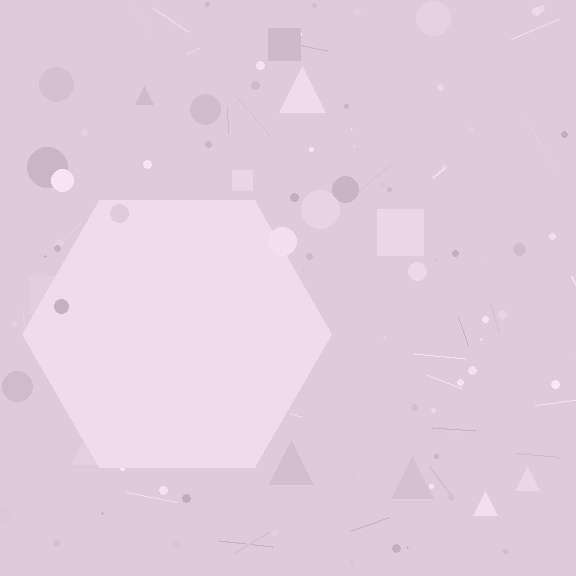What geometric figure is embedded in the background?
A hexagon is embedded in the background.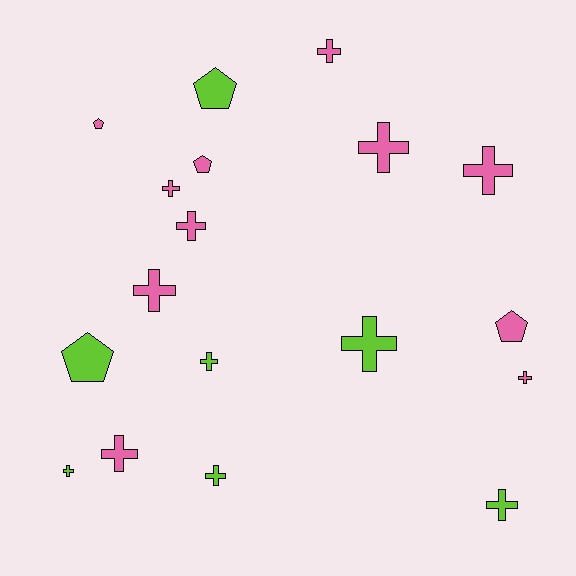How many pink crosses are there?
There are 8 pink crosses.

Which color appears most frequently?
Pink, with 11 objects.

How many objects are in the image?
There are 18 objects.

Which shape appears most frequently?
Cross, with 13 objects.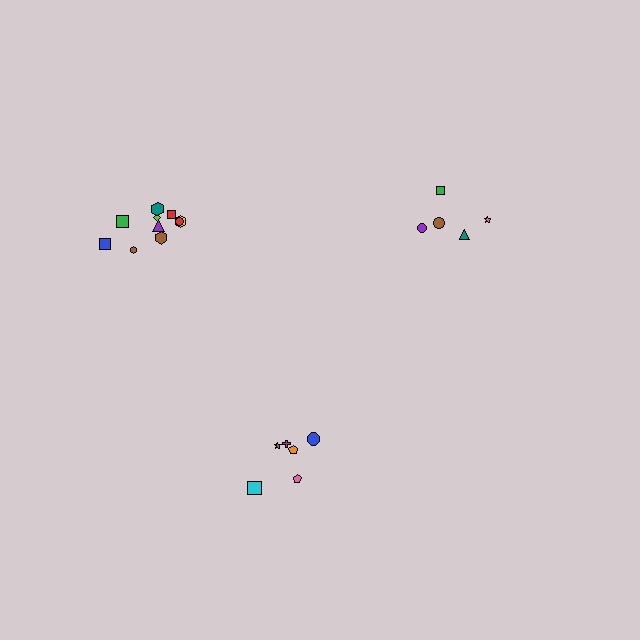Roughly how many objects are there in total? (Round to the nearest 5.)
Roughly 20 objects in total.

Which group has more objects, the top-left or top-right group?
The top-left group.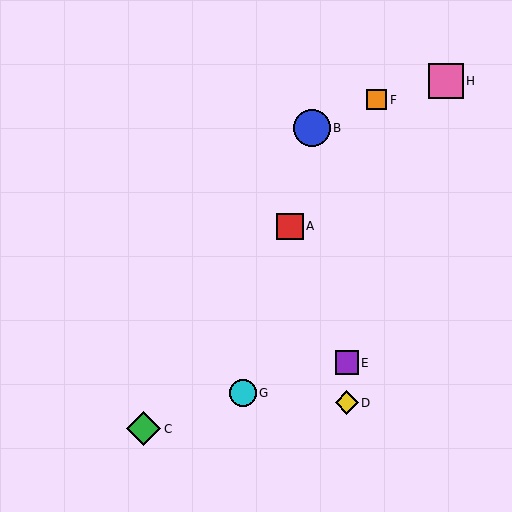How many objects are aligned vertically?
2 objects (D, E) are aligned vertically.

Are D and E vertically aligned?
Yes, both are at x≈347.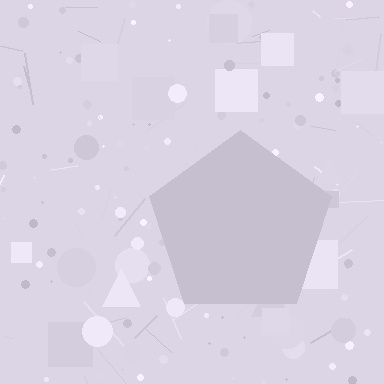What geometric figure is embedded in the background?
A pentagon is embedded in the background.